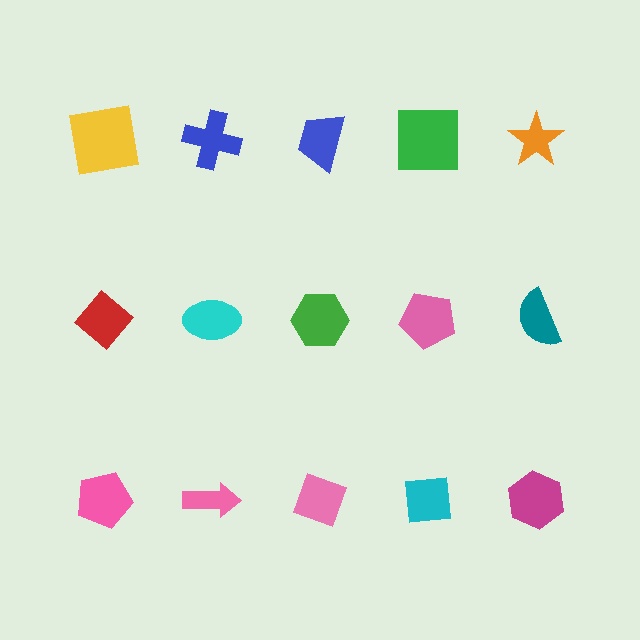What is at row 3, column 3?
A pink diamond.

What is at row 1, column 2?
A blue cross.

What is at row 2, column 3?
A green hexagon.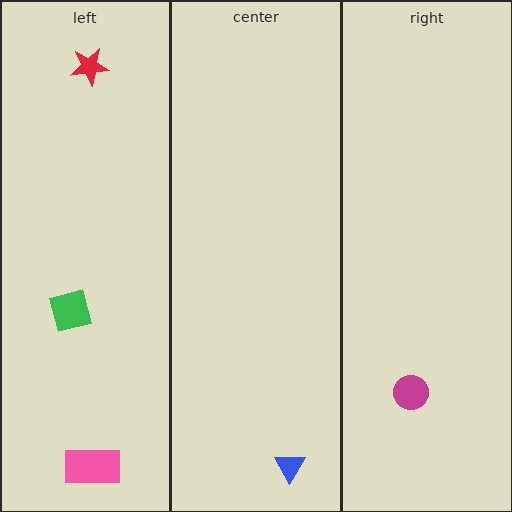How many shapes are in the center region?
1.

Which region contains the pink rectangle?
The left region.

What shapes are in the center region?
The blue triangle.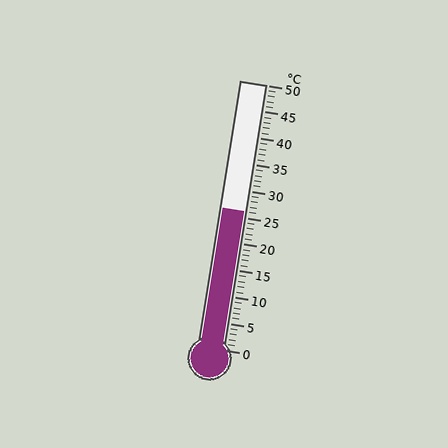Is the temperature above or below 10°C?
The temperature is above 10°C.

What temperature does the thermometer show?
The thermometer shows approximately 26°C.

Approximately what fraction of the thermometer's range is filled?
The thermometer is filled to approximately 50% of its range.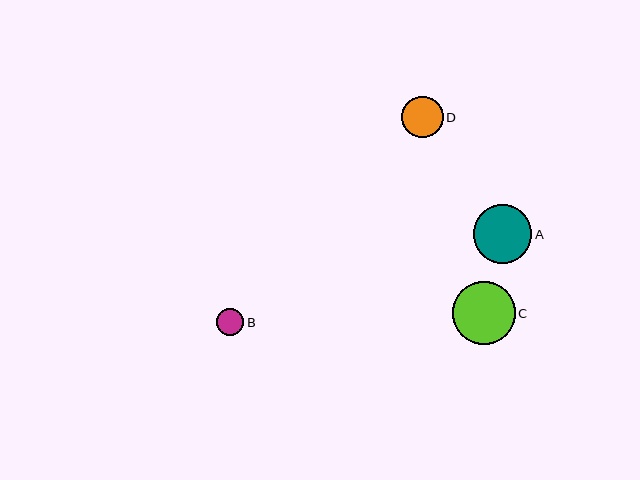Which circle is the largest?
Circle C is the largest with a size of approximately 63 pixels.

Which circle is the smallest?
Circle B is the smallest with a size of approximately 27 pixels.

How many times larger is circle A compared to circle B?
Circle A is approximately 2.2 times the size of circle B.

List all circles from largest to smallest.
From largest to smallest: C, A, D, B.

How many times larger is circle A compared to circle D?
Circle A is approximately 1.4 times the size of circle D.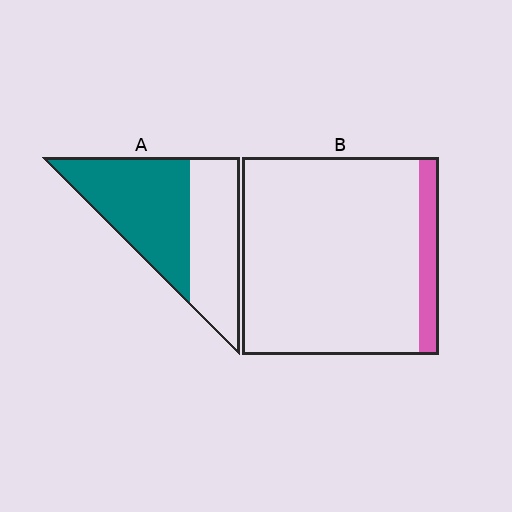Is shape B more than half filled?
No.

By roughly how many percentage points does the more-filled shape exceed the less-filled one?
By roughly 45 percentage points (A over B).